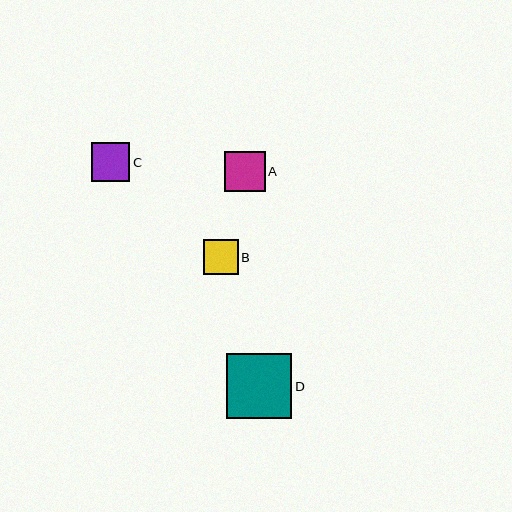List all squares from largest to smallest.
From largest to smallest: D, A, C, B.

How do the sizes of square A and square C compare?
Square A and square C are approximately the same size.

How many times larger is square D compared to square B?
Square D is approximately 1.9 times the size of square B.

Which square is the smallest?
Square B is the smallest with a size of approximately 35 pixels.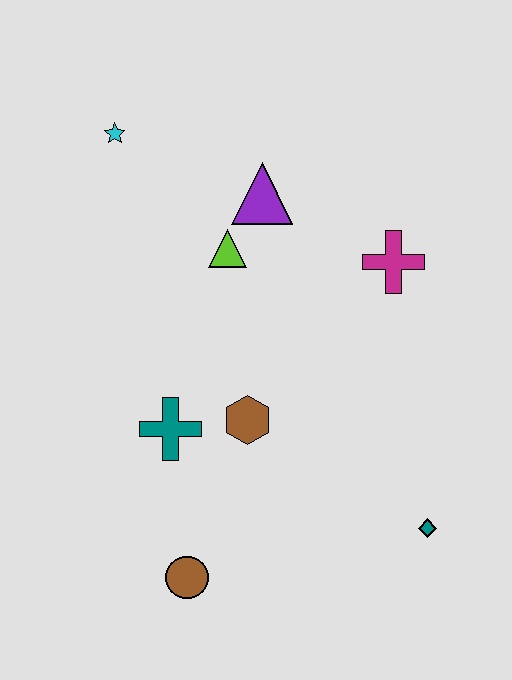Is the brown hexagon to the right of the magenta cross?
No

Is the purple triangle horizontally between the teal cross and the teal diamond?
Yes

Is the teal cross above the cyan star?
No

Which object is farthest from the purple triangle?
The brown circle is farthest from the purple triangle.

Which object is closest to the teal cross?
The brown hexagon is closest to the teal cross.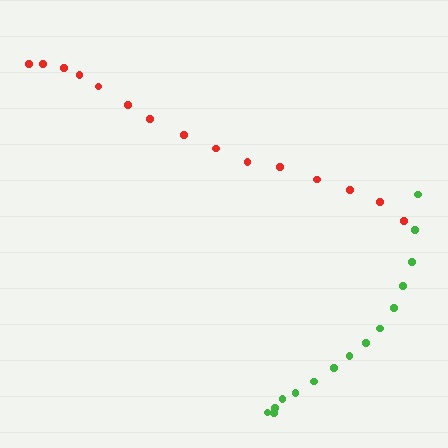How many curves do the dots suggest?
There are 2 distinct paths.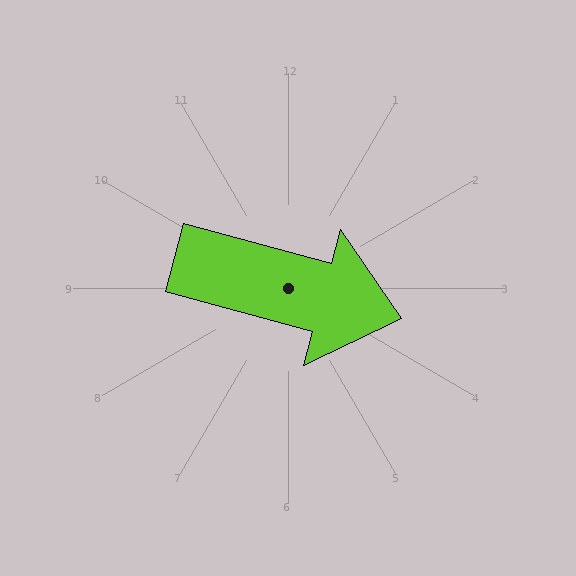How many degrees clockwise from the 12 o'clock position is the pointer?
Approximately 105 degrees.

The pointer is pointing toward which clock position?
Roughly 3 o'clock.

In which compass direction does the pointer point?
East.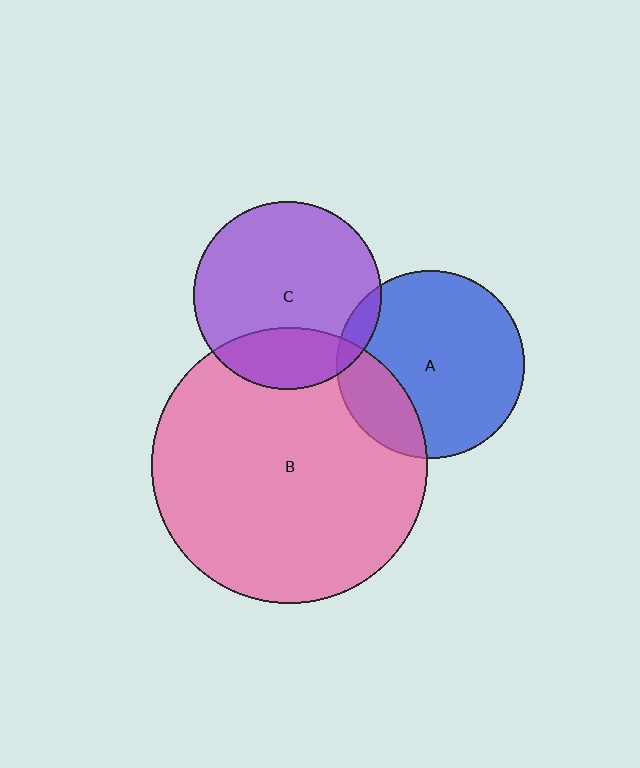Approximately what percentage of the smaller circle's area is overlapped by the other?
Approximately 20%.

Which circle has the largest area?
Circle B (pink).